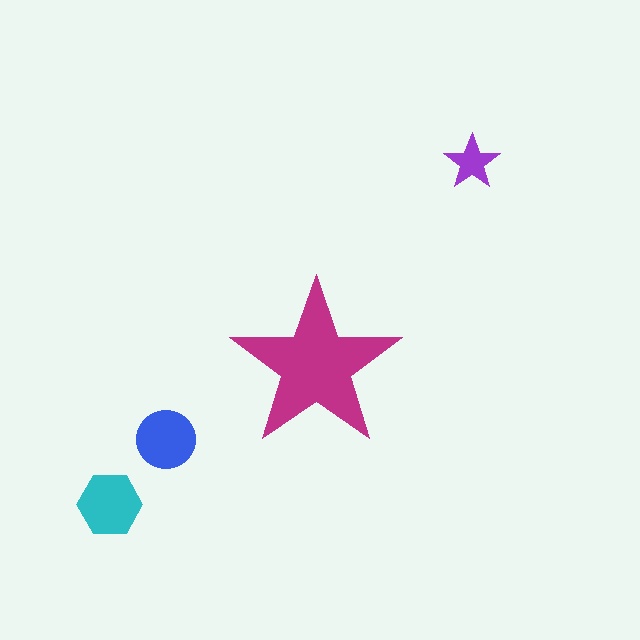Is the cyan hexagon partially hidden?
No, the cyan hexagon is fully visible.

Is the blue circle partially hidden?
No, the blue circle is fully visible.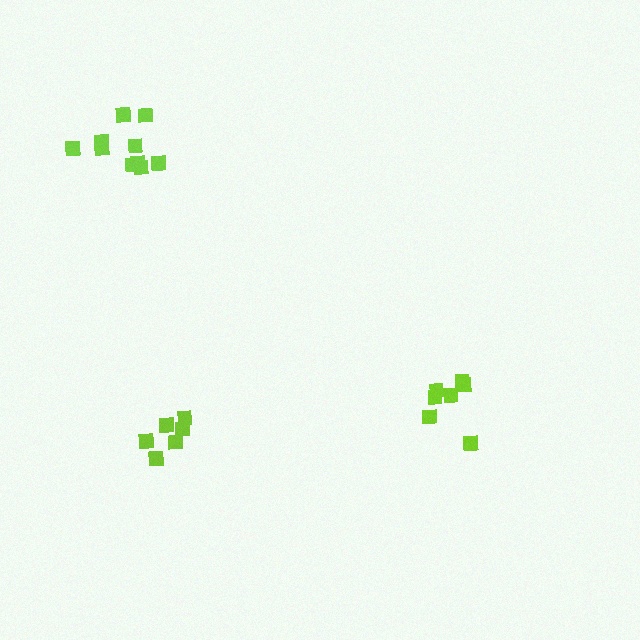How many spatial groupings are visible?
There are 3 spatial groupings.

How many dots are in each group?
Group 1: 7 dots, Group 2: 10 dots, Group 3: 6 dots (23 total).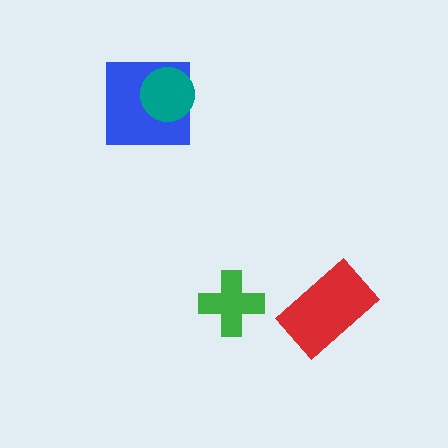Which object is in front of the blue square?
The teal circle is in front of the blue square.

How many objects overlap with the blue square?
1 object overlaps with the blue square.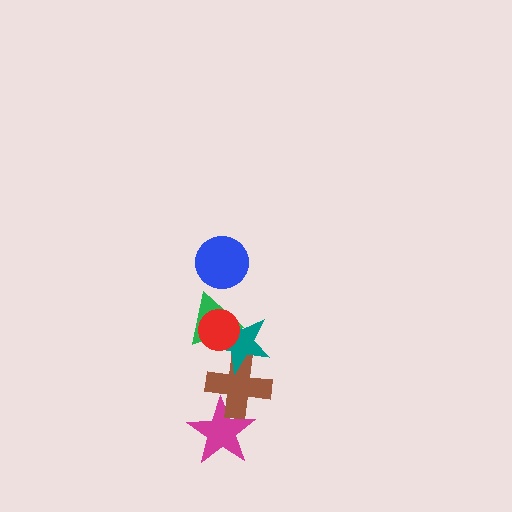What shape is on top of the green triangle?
The red circle is on top of the green triangle.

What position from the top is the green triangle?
The green triangle is 3rd from the top.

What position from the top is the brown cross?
The brown cross is 5th from the top.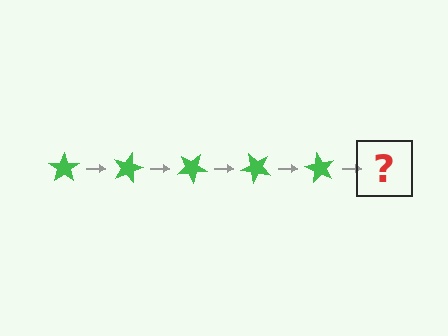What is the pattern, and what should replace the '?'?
The pattern is that the star rotates 15 degrees each step. The '?' should be a green star rotated 75 degrees.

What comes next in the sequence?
The next element should be a green star rotated 75 degrees.